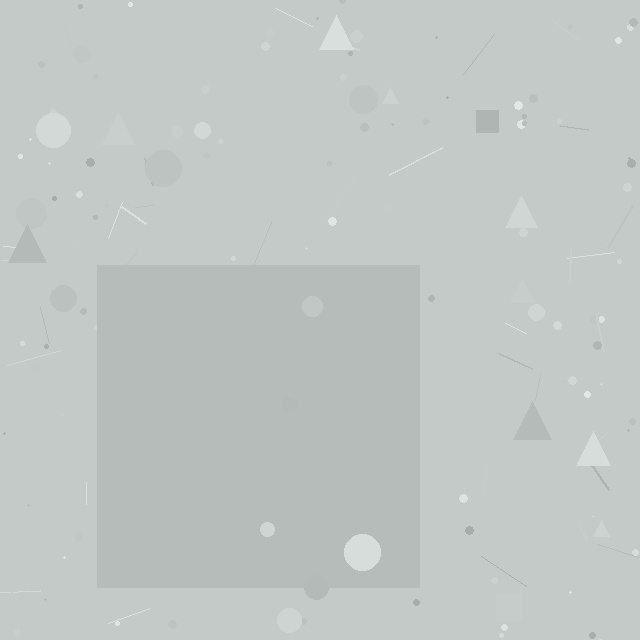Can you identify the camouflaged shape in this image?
The camouflaged shape is a square.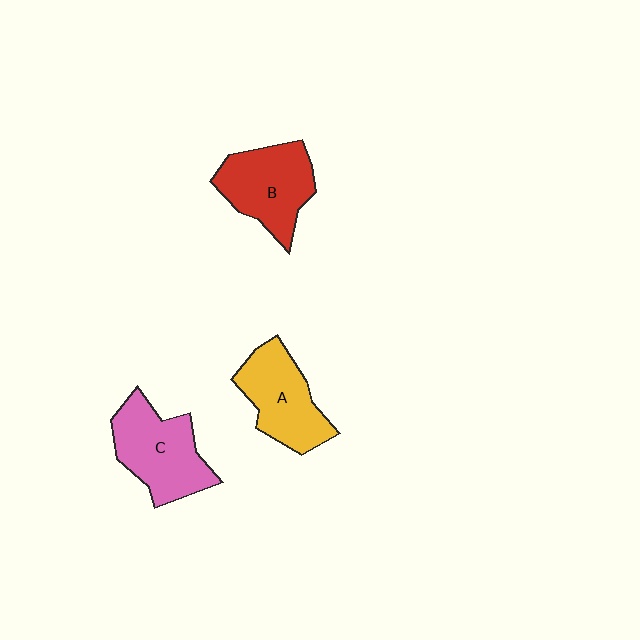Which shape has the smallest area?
Shape A (yellow).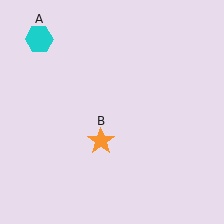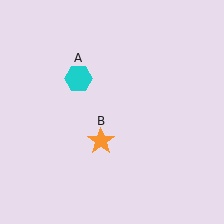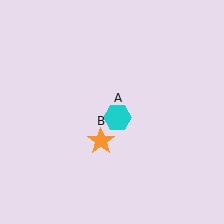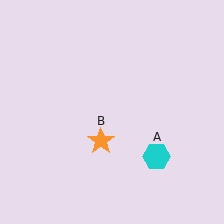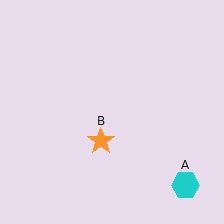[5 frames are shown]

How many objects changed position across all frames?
1 object changed position: cyan hexagon (object A).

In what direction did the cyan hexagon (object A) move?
The cyan hexagon (object A) moved down and to the right.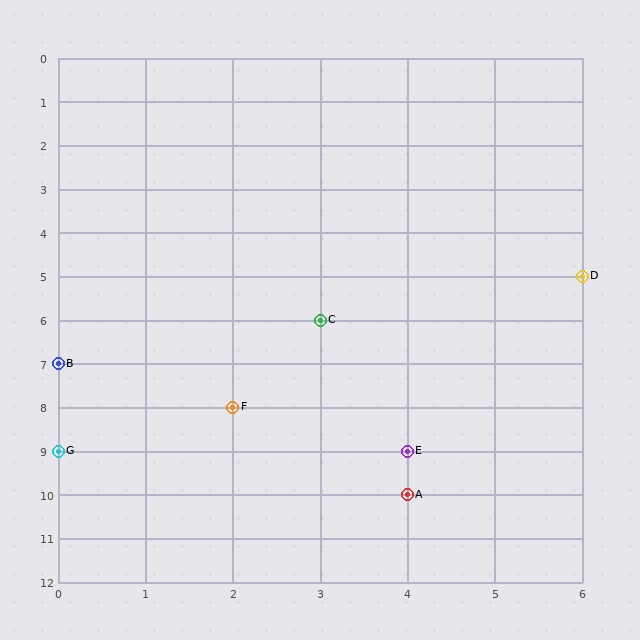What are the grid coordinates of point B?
Point B is at grid coordinates (0, 7).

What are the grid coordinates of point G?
Point G is at grid coordinates (0, 9).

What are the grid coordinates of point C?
Point C is at grid coordinates (3, 6).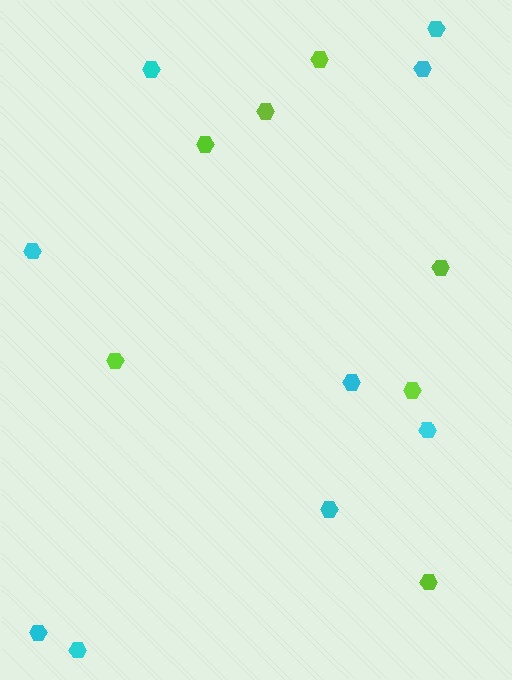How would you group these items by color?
There are 2 groups: one group of lime hexagons (7) and one group of cyan hexagons (9).